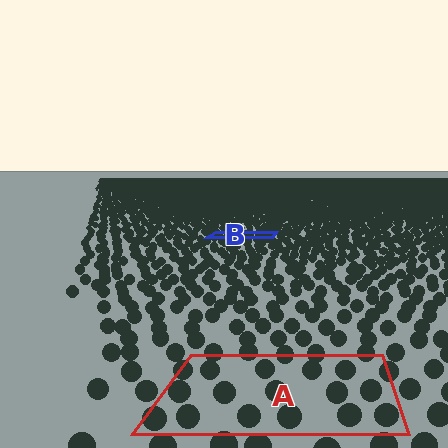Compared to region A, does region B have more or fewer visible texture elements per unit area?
Region B has more texture elements per unit area — they are packed more densely because it is farther away.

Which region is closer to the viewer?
Region A is closer. The texture elements there are larger and more spread out.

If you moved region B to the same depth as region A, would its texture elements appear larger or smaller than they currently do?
They would appear larger. At a closer depth, the same texture elements are projected at a bigger on-screen size.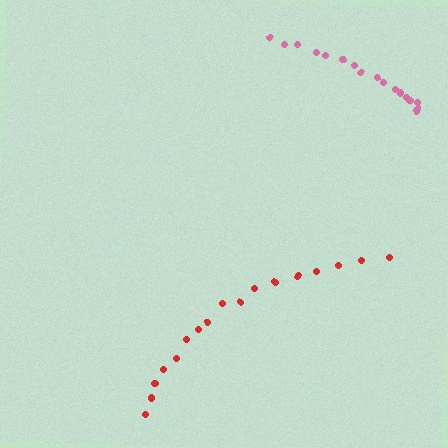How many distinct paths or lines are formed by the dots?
There are 2 distinct paths.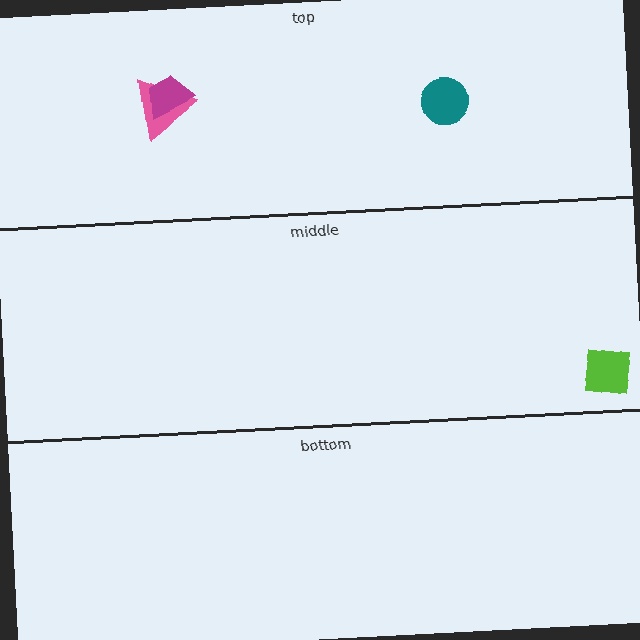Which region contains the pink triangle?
The top region.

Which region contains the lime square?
The middle region.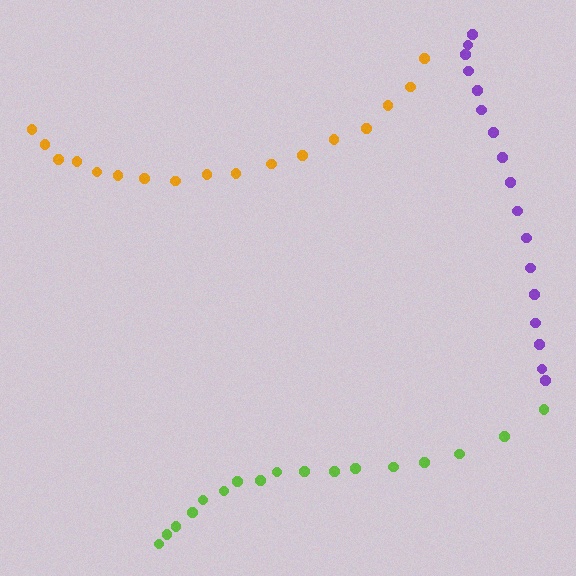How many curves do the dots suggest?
There are 3 distinct paths.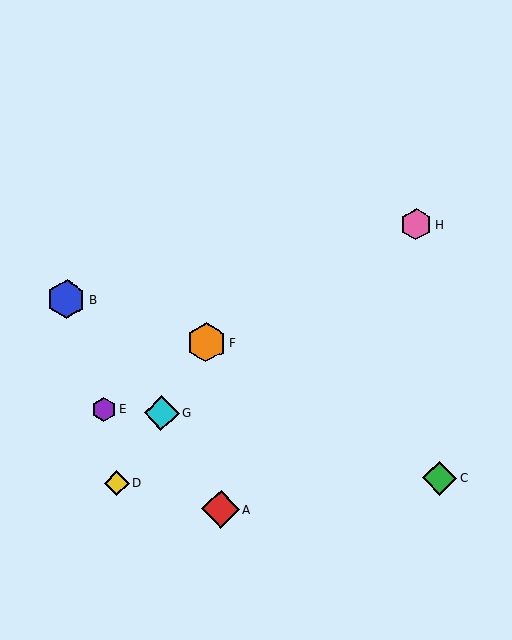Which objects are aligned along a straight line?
Objects D, F, G are aligned along a straight line.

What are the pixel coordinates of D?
Object D is at (116, 483).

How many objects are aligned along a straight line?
3 objects (D, F, G) are aligned along a straight line.